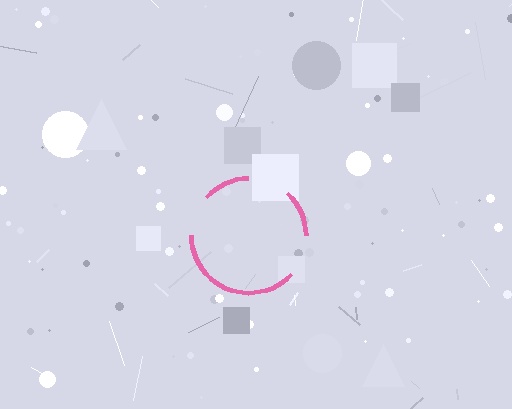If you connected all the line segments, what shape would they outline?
They would outline a circle.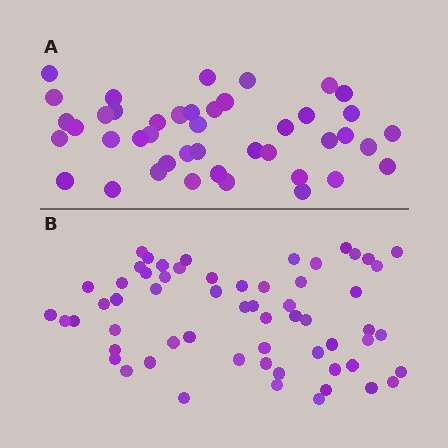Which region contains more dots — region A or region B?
Region B (the bottom region) has more dots.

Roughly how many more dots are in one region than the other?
Region B has approximately 15 more dots than region A.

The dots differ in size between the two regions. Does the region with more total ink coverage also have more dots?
No. Region A has more total ink coverage because its dots are larger, but region B actually contains more individual dots. Total area can be misleading — the number of items is what matters here.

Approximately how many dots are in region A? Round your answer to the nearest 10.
About 40 dots. (The exact count is 43, which rounds to 40.)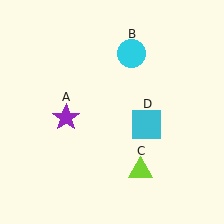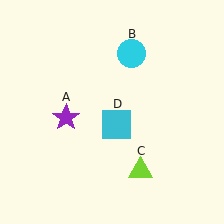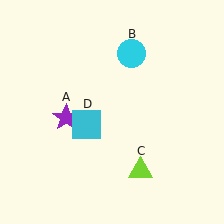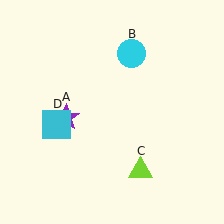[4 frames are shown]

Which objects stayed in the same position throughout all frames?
Purple star (object A) and cyan circle (object B) and lime triangle (object C) remained stationary.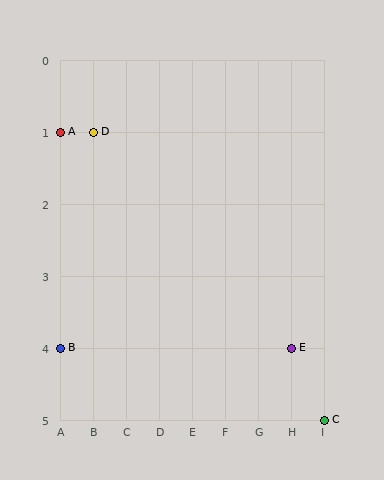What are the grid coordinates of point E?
Point E is at grid coordinates (H, 4).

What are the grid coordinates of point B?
Point B is at grid coordinates (A, 4).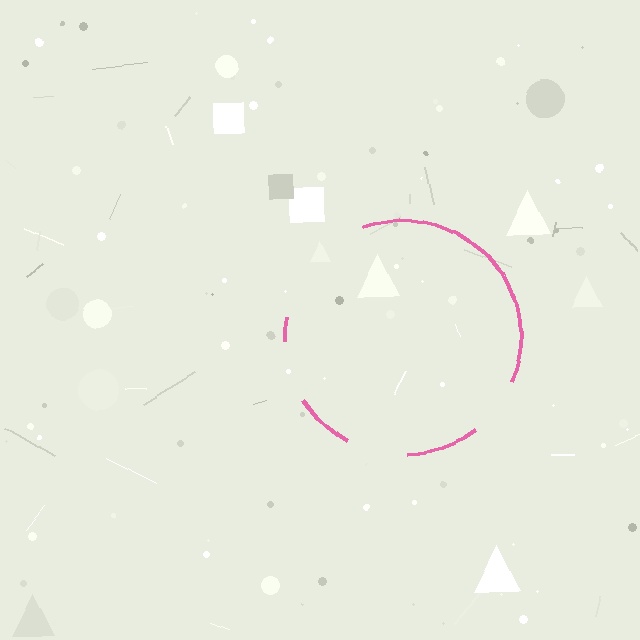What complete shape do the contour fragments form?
The contour fragments form a circle.